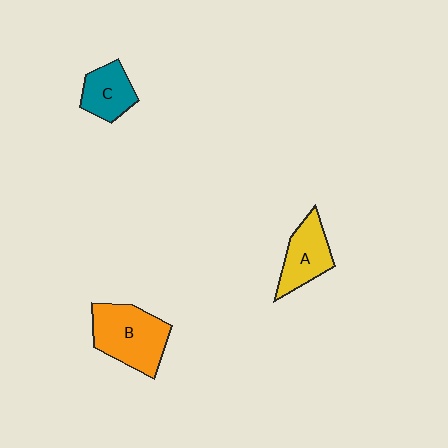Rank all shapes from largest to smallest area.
From largest to smallest: B (orange), A (yellow), C (teal).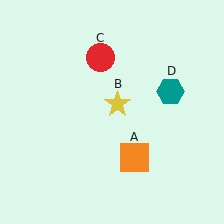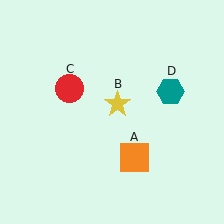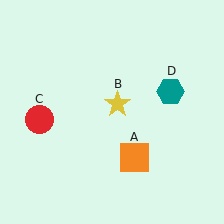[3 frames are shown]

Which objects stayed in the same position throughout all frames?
Orange square (object A) and yellow star (object B) and teal hexagon (object D) remained stationary.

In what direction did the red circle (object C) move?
The red circle (object C) moved down and to the left.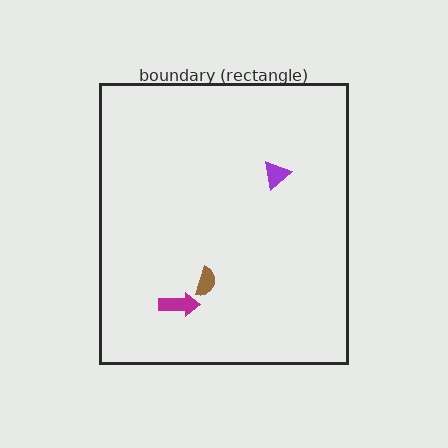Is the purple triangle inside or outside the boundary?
Inside.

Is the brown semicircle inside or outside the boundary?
Inside.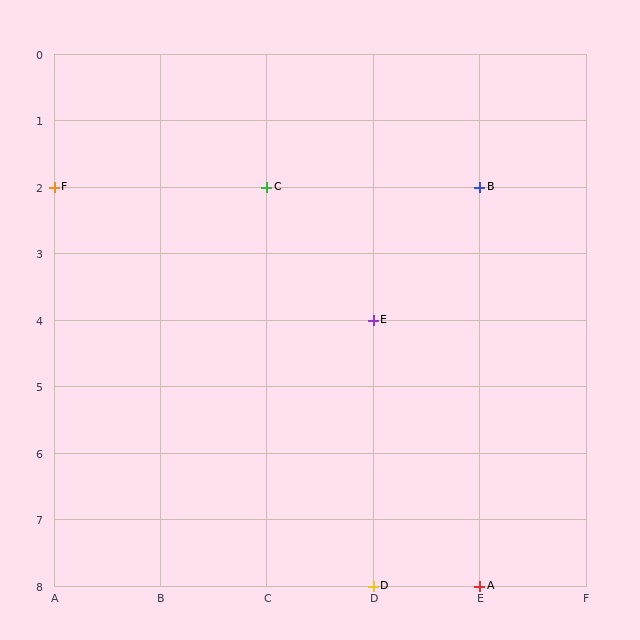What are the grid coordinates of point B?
Point B is at grid coordinates (E, 2).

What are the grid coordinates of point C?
Point C is at grid coordinates (C, 2).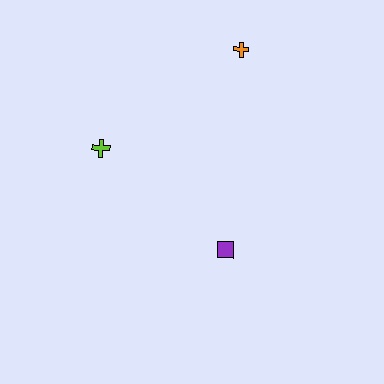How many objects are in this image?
There are 3 objects.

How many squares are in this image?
There is 1 square.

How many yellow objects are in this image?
There are no yellow objects.